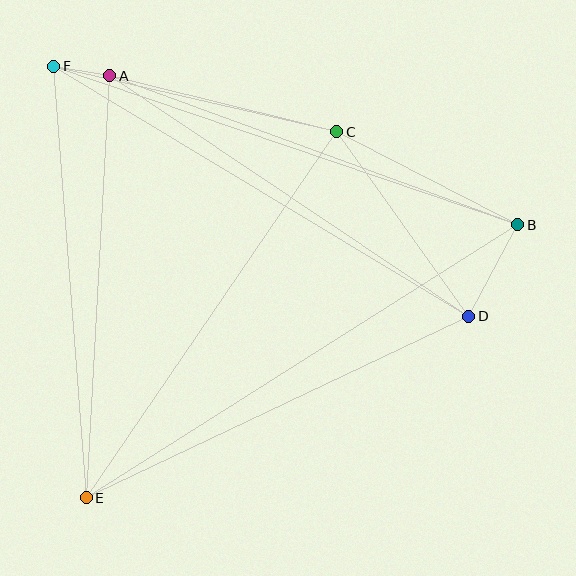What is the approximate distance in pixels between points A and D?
The distance between A and D is approximately 432 pixels.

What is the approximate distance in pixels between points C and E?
The distance between C and E is approximately 444 pixels.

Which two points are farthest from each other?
Points B and E are farthest from each other.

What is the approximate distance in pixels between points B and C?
The distance between B and C is approximately 204 pixels.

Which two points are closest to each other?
Points A and F are closest to each other.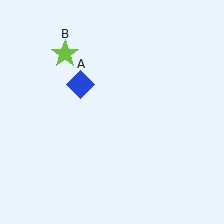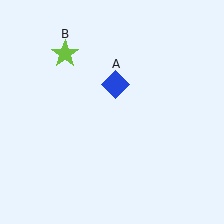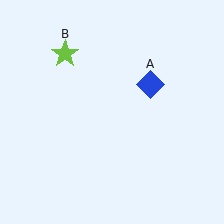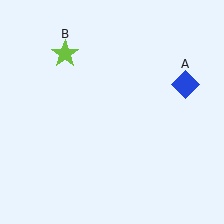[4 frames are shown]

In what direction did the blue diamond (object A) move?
The blue diamond (object A) moved right.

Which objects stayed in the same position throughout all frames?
Lime star (object B) remained stationary.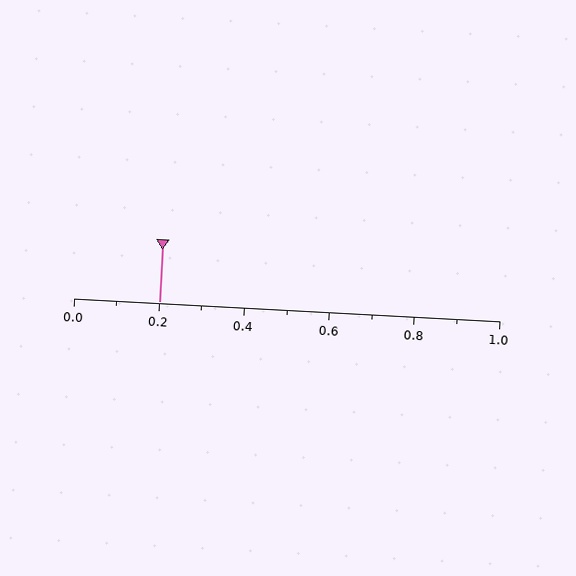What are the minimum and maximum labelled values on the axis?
The axis runs from 0.0 to 1.0.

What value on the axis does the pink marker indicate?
The marker indicates approximately 0.2.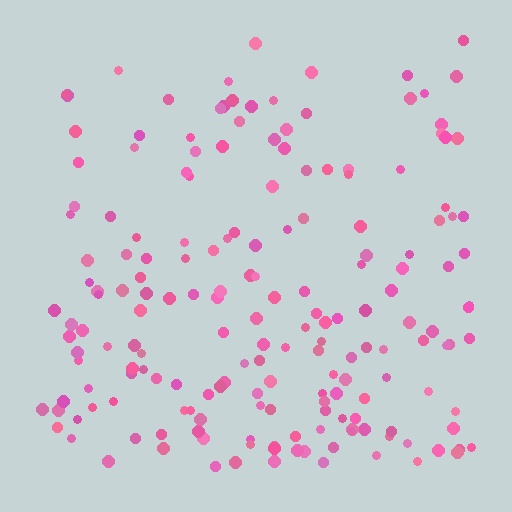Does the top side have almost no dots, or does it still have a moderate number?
Still a moderate number, just noticeably fewer than the bottom.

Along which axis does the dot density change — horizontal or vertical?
Vertical.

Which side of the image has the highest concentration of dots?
The bottom.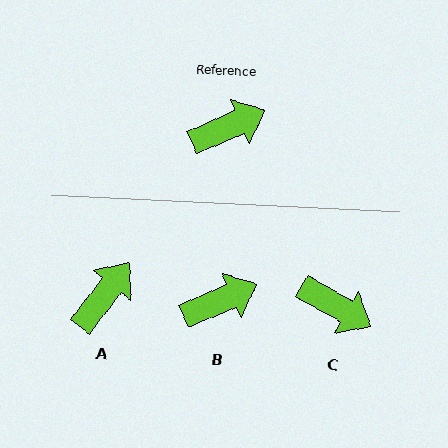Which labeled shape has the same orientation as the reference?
B.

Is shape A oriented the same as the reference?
No, it is off by about 29 degrees.